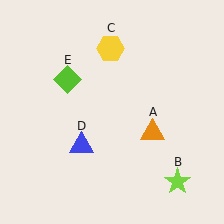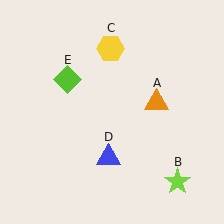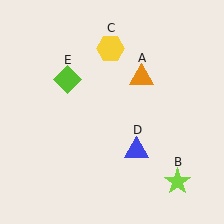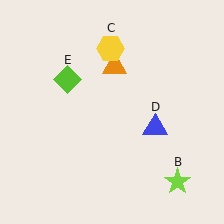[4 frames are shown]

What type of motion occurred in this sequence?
The orange triangle (object A), blue triangle (object D) rotated counterclockwise around the center of the scene.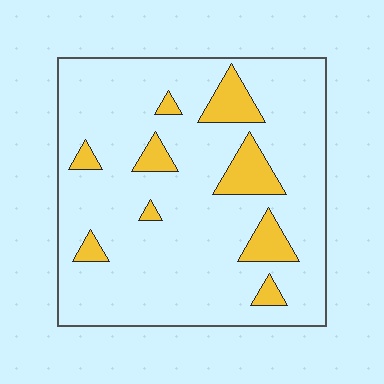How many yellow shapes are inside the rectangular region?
9.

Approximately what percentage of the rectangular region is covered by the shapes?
Approximately 15%.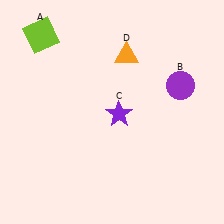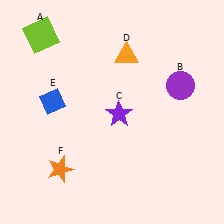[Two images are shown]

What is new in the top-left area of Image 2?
A blue diamond (E) was added in the top-left area of Image 2.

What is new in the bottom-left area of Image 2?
An orange star (F) was added in the bottom-left area of Image 2.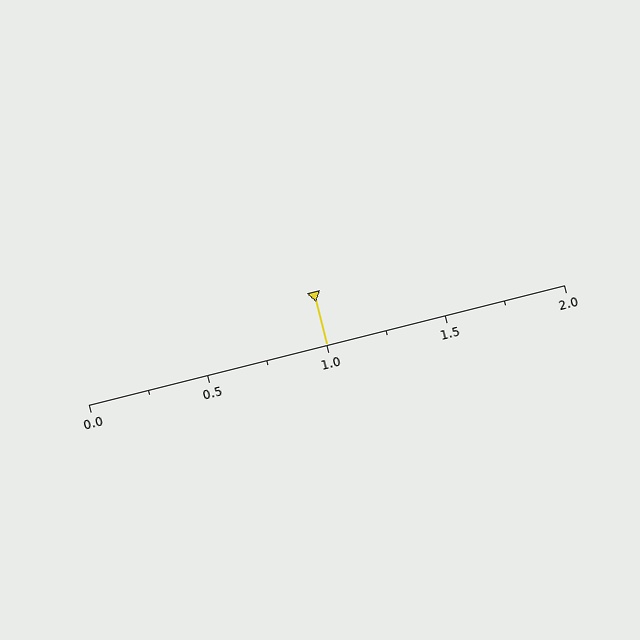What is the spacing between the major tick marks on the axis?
The major ticks are spaced 0.5 apart.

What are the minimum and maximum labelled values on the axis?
The axis runs from 0.0 to 2.0.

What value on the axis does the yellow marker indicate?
The marker indicates approximately 1.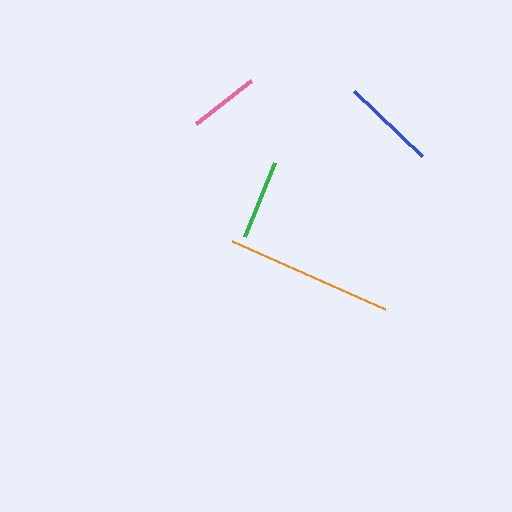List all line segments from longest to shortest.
From longest to shortest: orange, blue, green, pink.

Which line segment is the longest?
The orange line is the longest at approximately 167 pixels.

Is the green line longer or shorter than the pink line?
The green line is longer than the pink line.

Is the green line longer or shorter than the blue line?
The blue line is longer than the green line.